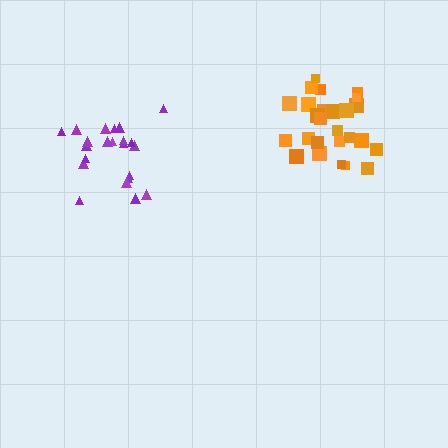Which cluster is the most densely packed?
Orange.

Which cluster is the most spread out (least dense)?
Purple.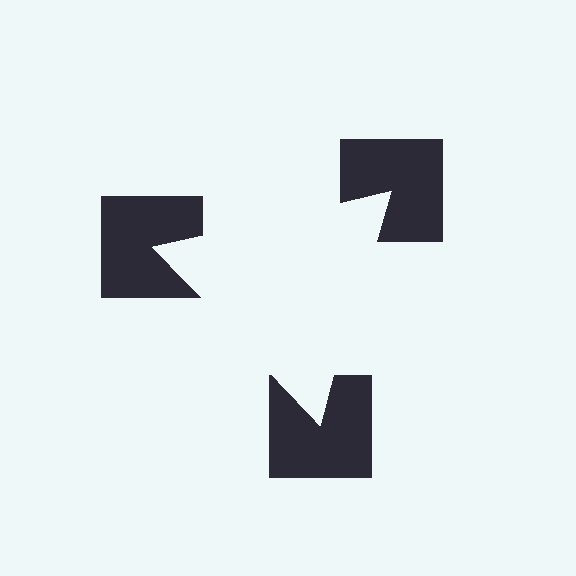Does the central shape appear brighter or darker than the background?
It typically appears slightly brighter than the background, even though no actual brightness change is drawn.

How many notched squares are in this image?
There are 3 — one at each vertex of the illusory triangle.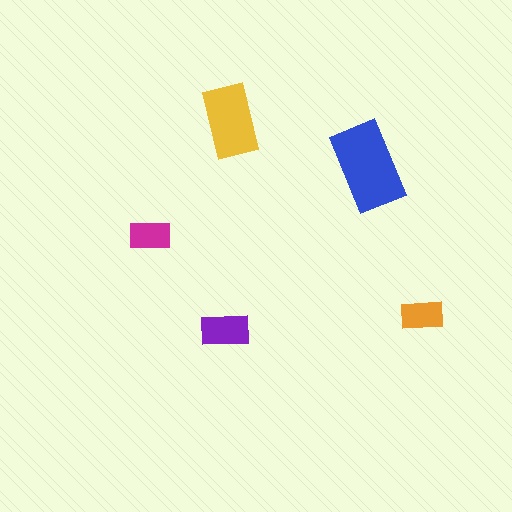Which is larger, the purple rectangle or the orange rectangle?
The purple one.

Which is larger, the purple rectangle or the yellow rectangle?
The yellow one.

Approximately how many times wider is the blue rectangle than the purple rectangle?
About 2 times wider.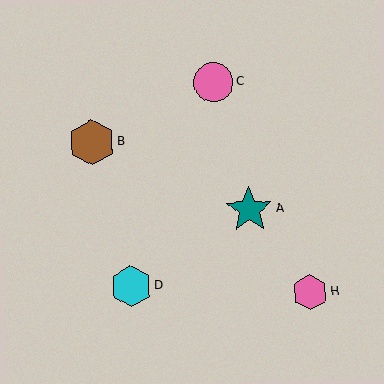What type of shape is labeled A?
Shape A is a teal star.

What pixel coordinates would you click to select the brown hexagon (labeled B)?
Click at (92, 142) to select the brown hexagon B.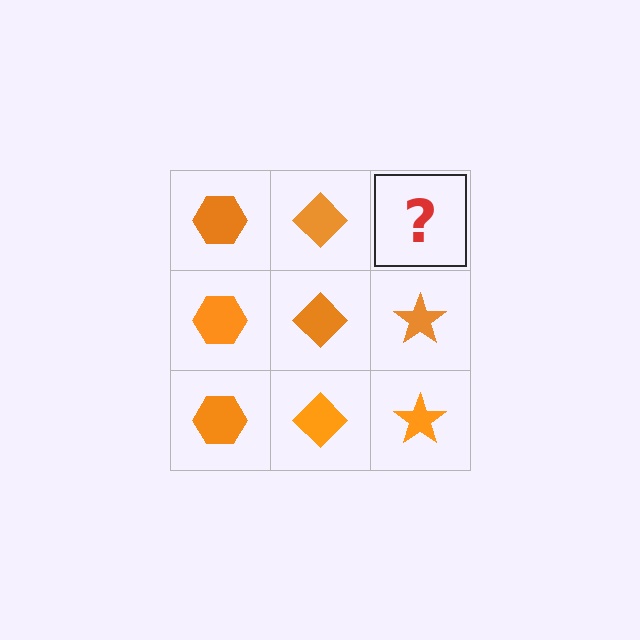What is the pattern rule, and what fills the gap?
The rule is that each column has a consistent shape. The gap should be filled with an orange star.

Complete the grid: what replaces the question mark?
The question mark should be replaced with an orange star.